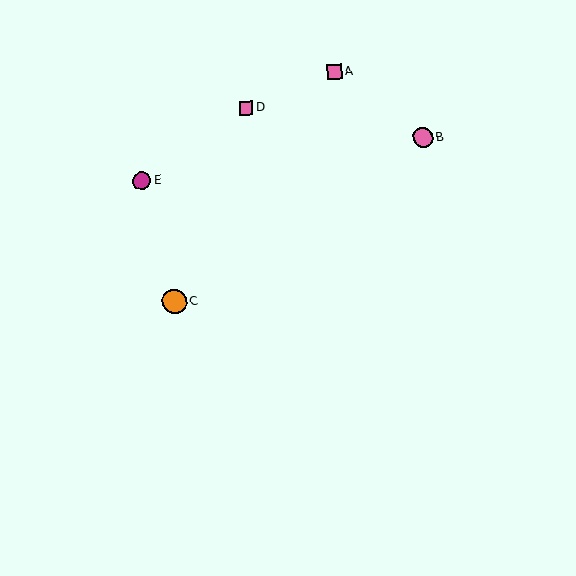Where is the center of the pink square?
The center of the pink square is at (334, 72).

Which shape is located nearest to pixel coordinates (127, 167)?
The magenta circle (labeled E) at (142, 181) is nearest to that location.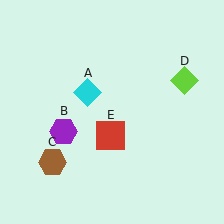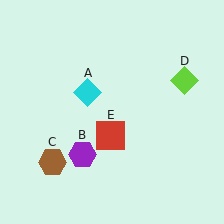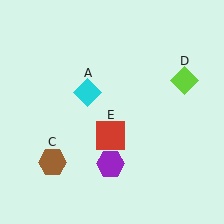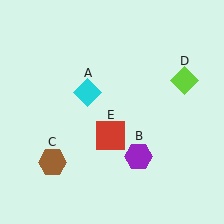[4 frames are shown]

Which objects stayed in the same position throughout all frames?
Cyan diamond (object A) and brown hexagon (object C) and lime diamond (object D) and red square (object E) remained stationary.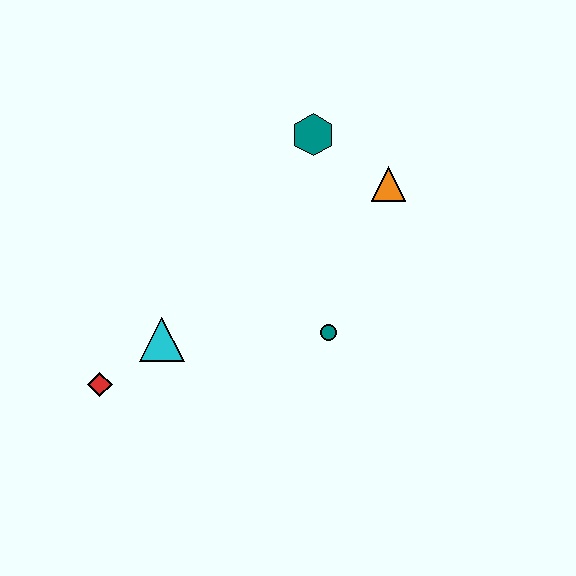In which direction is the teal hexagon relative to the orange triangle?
The teal hexagon is to the left of the orange triangle.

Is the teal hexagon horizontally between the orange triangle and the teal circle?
No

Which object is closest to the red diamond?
The cyan triangle is closest to the red diamond.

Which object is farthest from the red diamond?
The orange triangle is farthest from the red diamond.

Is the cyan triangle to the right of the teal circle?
No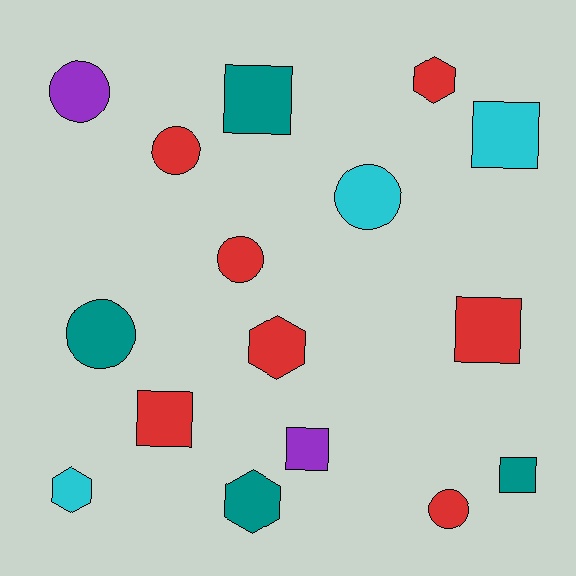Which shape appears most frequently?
Square, with 6 objects.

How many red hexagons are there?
There are 2 red hexagons.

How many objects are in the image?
There are 16 objects.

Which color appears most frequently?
Red, with 7 objects.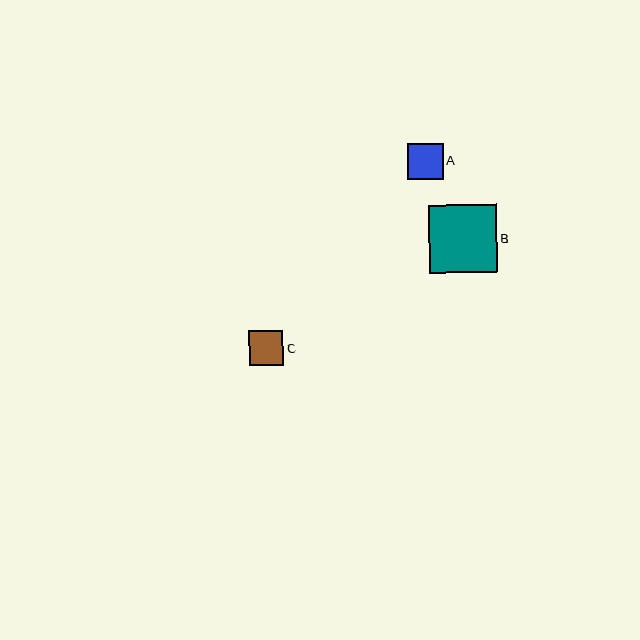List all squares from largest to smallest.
From largest to smallest: B, A, C.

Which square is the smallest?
Square C is the smallest with a size of approximately 35 pixels.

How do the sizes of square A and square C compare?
Square A and square C are approximately the same size.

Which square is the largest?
Square B is the largest with a size of approximately 68 pixels.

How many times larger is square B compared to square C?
Square B is approximately 2.0 times the size of square C.